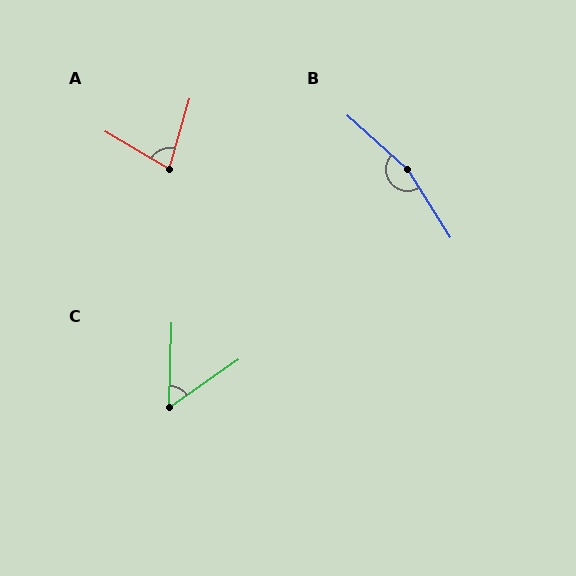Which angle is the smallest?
C, at approximately 53 degrees.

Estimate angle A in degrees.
Approximately 76 degrees.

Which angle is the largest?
B, at approximately 164 degrees.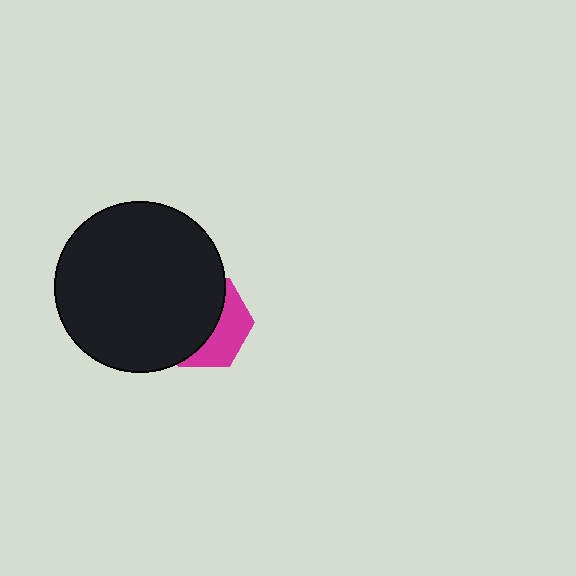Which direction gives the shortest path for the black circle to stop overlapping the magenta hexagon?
Moving left gives the shortest separation.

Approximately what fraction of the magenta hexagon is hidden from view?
Roughly 61% of the magenta hexagon is hidden behind the black circle.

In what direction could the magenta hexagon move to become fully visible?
The magenta hexagon could move right. That would shift it out from behind the black circle entirely.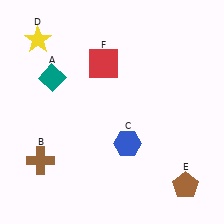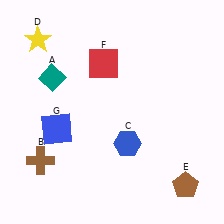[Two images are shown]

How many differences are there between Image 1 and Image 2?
There is 1 difference between the two images.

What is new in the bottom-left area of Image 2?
A blue square (G) was added in the bottom-left area of Image 2.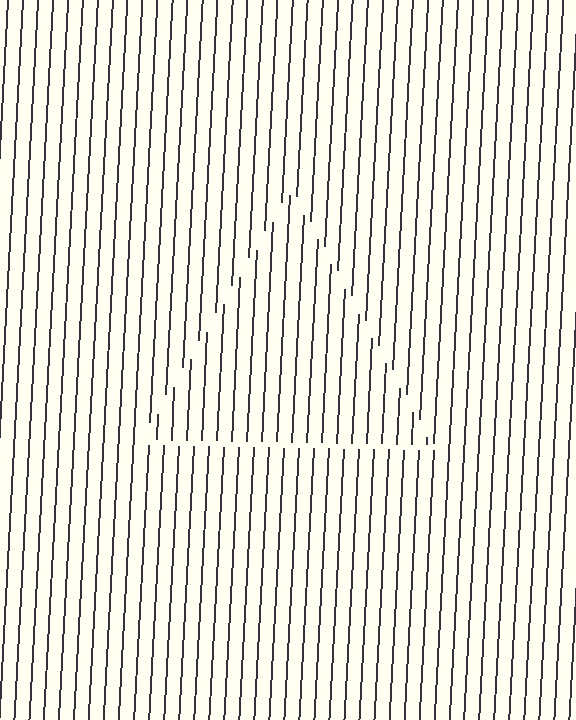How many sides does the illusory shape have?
3 sides — the line-ends trace a triangle.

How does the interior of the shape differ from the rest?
The interior of the shape contains the same grating, shifted by half a period — the contour is defined by the phase discontinuity where line-ends from the inner and outer gratings abut.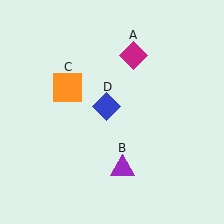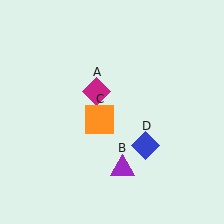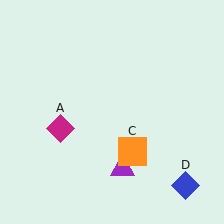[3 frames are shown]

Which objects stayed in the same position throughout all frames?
Purple triangle (object B) remained stationary.